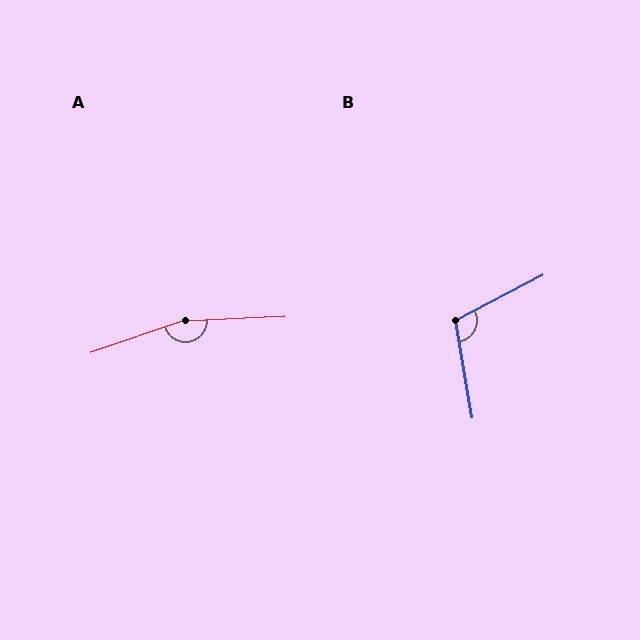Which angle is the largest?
A, at approximately 163 degrees.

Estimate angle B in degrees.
Approximately 108 degrees.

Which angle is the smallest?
B, at approximately 108 degrees.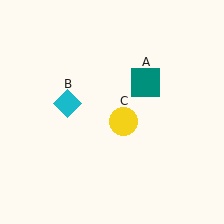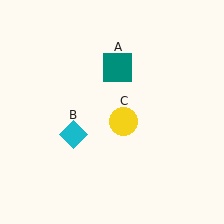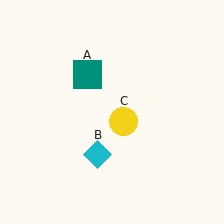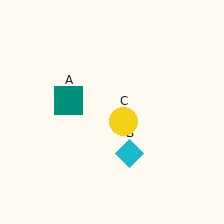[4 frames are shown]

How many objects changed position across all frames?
2 objects changed position: teal square (object A), cyan diamond (object B).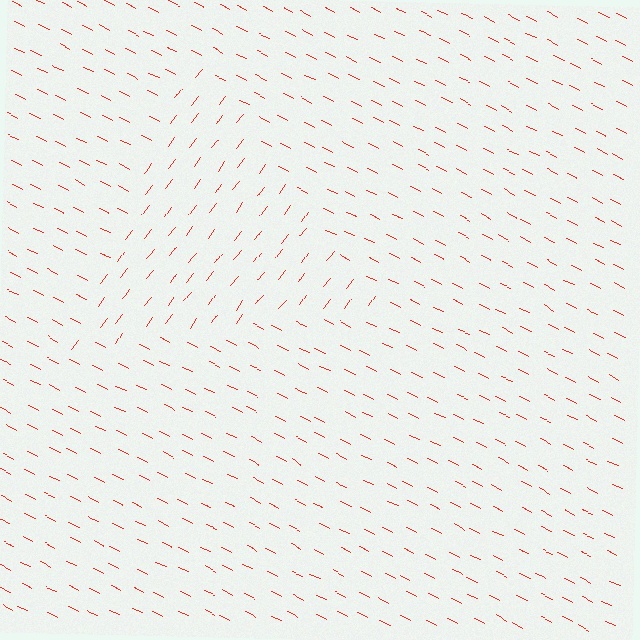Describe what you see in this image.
The image is filled with small red line segments. A triangle region in the image has lines oriented differently from the surrounding lines, creating a visible texture boundary.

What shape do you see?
I see a triangle.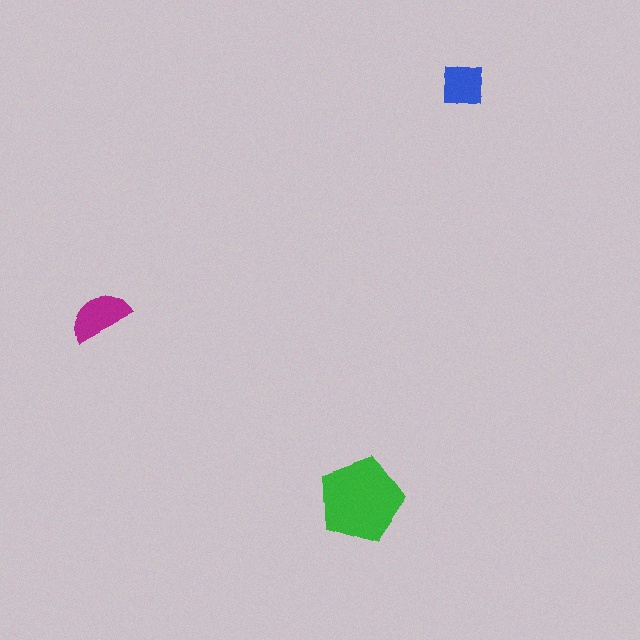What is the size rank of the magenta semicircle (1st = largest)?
2nd.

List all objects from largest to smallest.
The green pentagon, the magenta semicircle, the blue square.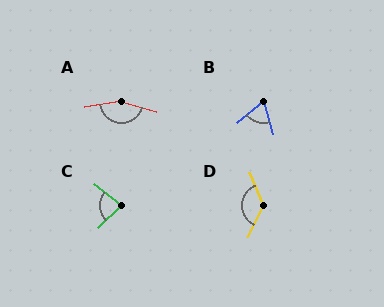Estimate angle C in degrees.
Approximately 83 degrees.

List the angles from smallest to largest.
B (67°), C (83°), D (133°), A (157°).